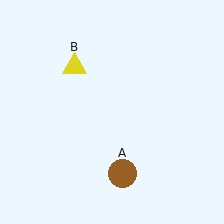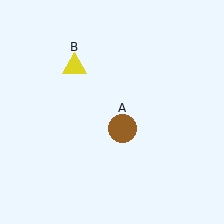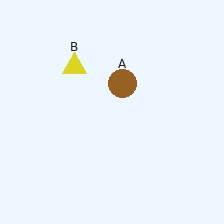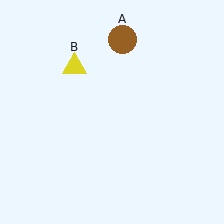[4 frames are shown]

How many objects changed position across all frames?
1 object changed position: brown circle (object A).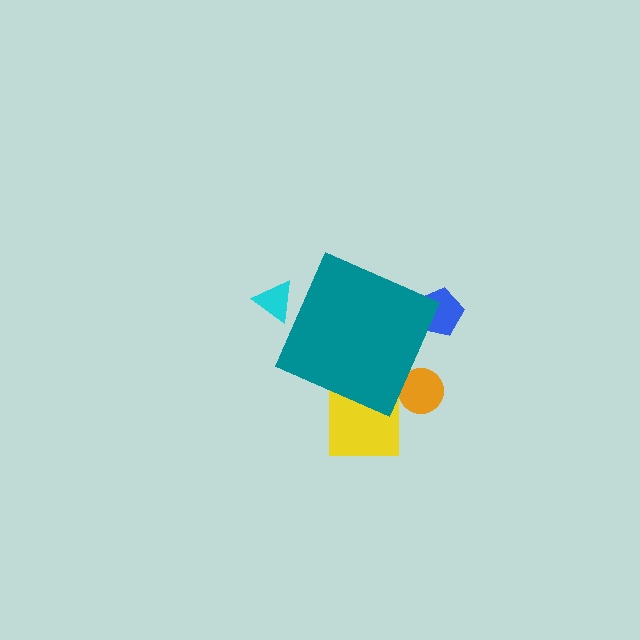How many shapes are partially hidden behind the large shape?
4 shapes are partially hidden.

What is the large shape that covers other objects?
A teal diamond.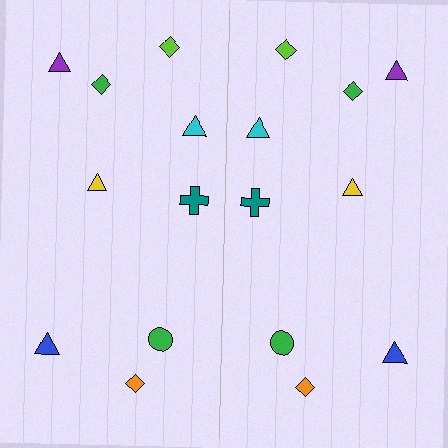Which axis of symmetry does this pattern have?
The pattern has a vertical axis of symmetry running through the center of the image.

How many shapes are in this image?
There are 18 shapes in this image.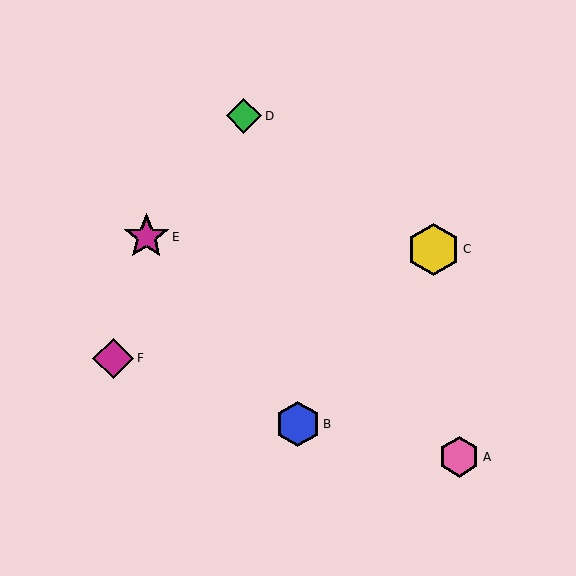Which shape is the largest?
The yellow hexagon (labeled C) is the largest.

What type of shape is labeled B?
Shape B is a blue hexagon.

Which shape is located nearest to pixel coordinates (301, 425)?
The blue hexagon (labeled B) at (298, 424) is nearest to that location.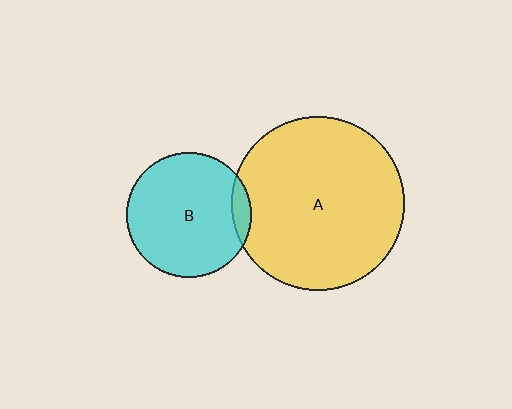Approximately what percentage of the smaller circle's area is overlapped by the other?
Approximately 10%.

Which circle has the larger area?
Circle A (yellow).